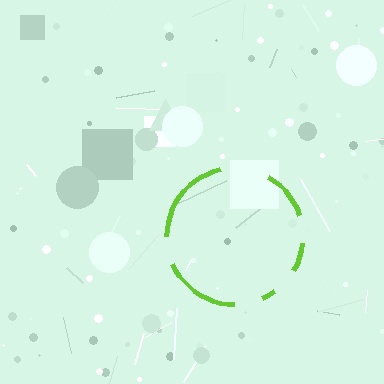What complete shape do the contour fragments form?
The contour fragments form a circle.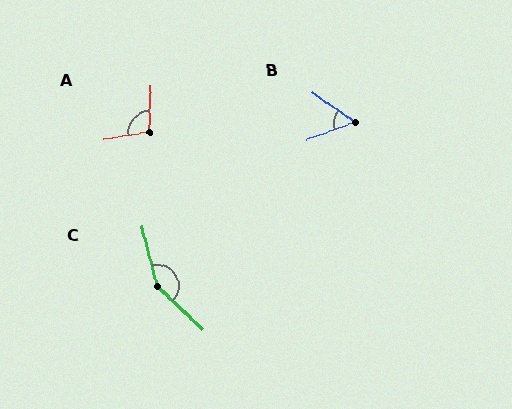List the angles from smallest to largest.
B (54°), A (101°), C (148°).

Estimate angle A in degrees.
Approximately 101 degrees.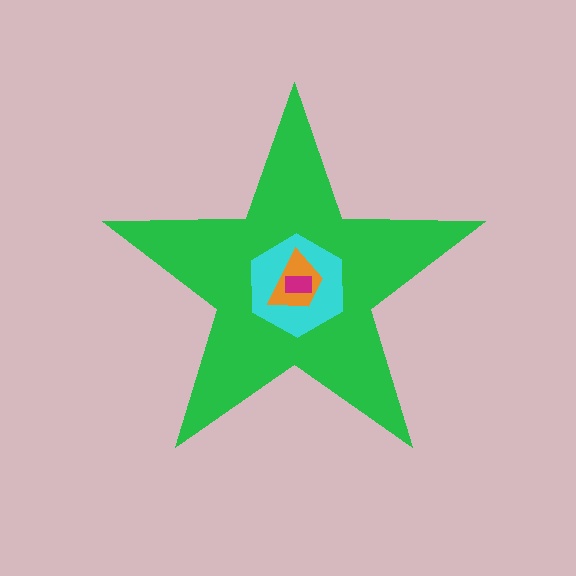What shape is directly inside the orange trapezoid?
The magenta rectangle.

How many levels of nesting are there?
4.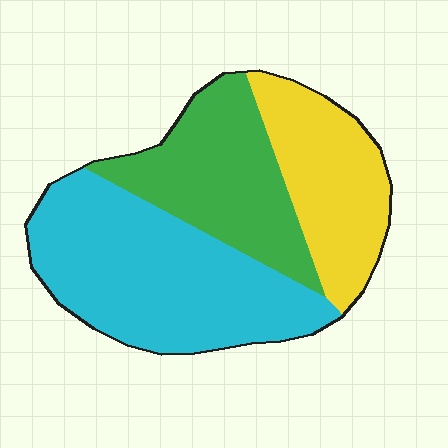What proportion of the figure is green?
Green covers about 30% of the figure.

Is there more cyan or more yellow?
Cyan.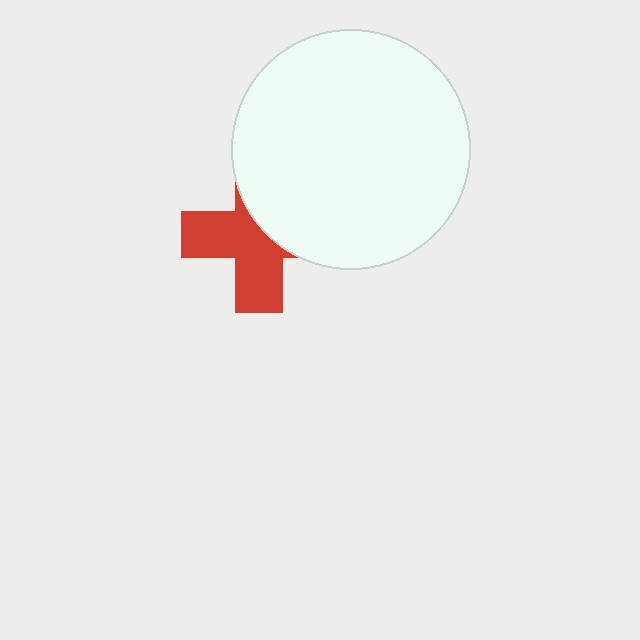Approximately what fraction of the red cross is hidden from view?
Roughly 46% of the red cross is hidden behind the white circle.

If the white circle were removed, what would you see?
You would see the complete red cross.